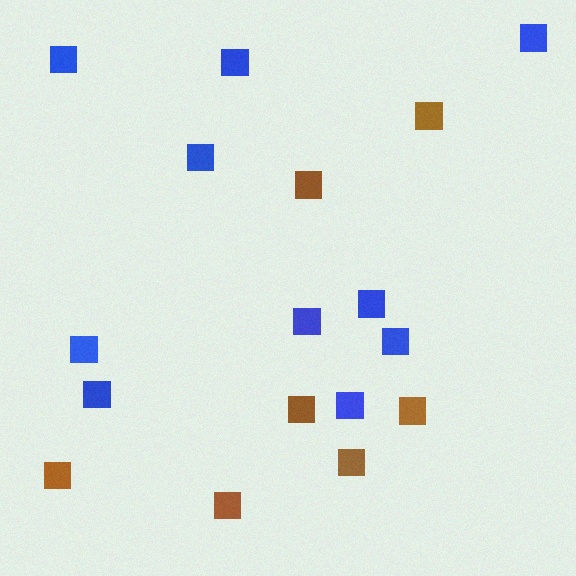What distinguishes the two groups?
There are 2 groups: one group of blue squares (10) and one group of brown squares (7).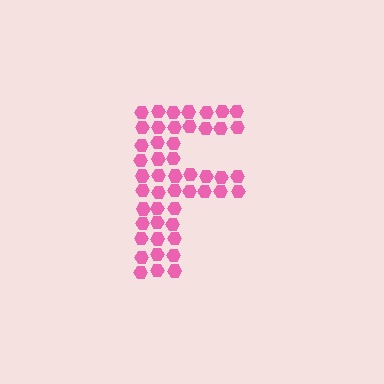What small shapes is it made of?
It is made of small hexagons.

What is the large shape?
The large shape is the letter F.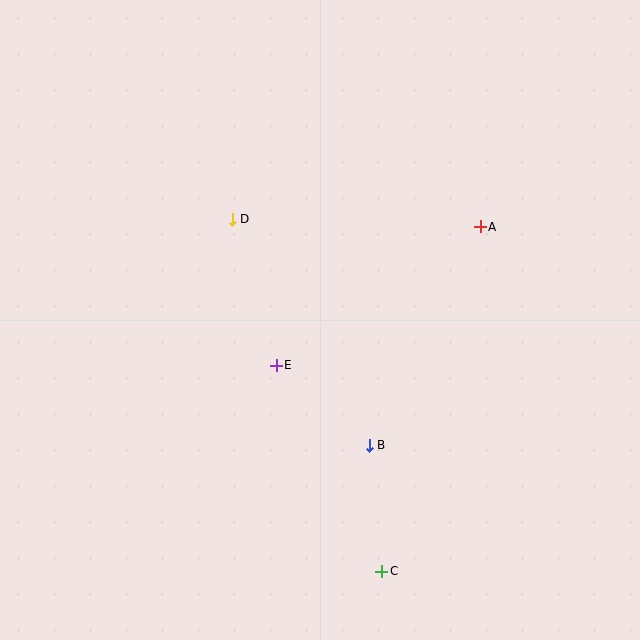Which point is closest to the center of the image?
Point E at (276, 365) is closest to the center.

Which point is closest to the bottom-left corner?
Point C is closest to the bottom-left corner.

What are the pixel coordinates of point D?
Point D is at (232, 219).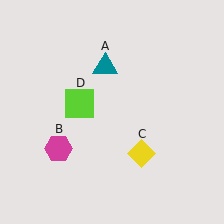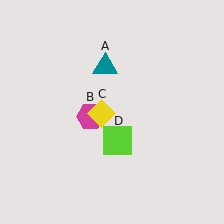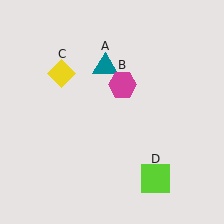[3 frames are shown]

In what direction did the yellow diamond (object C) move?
The yellow diamond (object C) moved up and to the left.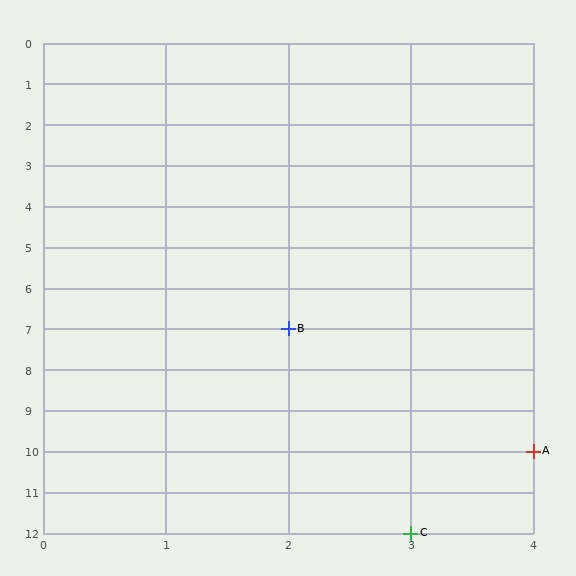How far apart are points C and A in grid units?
Points C and A are 1 column and 2 rows apart (about 2.2 grid units diagonally).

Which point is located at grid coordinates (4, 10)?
Point A is at (4, 10).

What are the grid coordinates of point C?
Point C is at grid coordinates (3, 12).